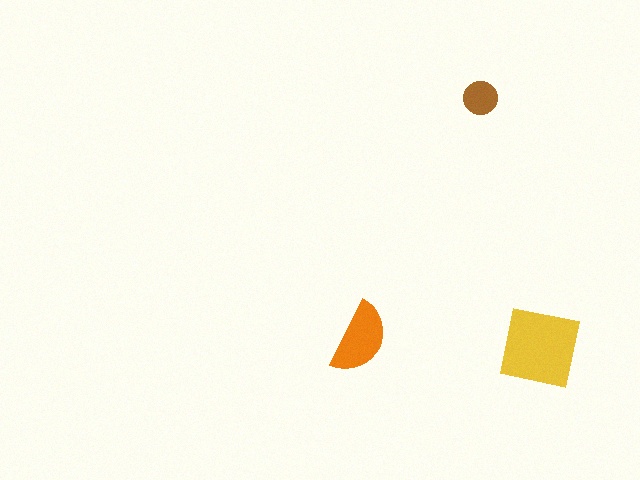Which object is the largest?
The yellow square.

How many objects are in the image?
There are 3 objects in the image.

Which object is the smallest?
The brown circle.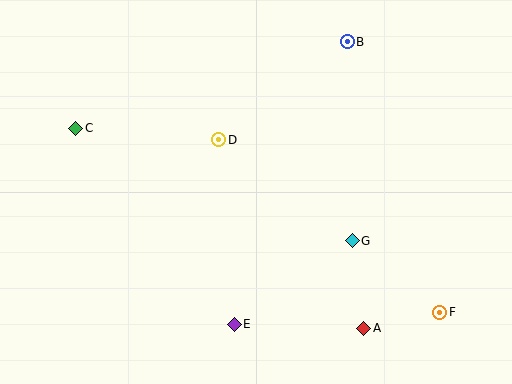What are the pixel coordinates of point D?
Point D is at (219, 140).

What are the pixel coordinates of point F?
Point F is at (440, 312).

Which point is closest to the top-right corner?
Point B is closest to the top-right corner.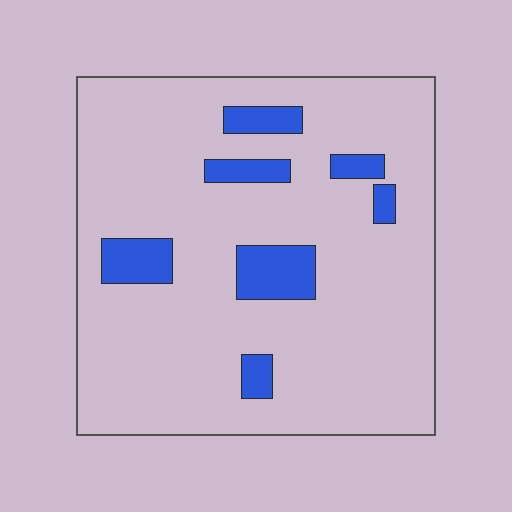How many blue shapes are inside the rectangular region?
7.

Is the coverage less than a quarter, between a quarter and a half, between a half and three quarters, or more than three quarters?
Less than a quarter.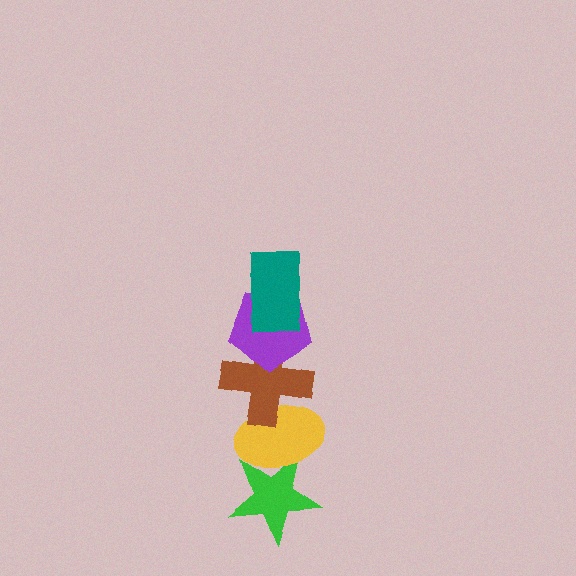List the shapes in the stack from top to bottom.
From top to bottom: the teal rectangle, the purple pentagon, the brown cross, the yellow ellipse, the green star.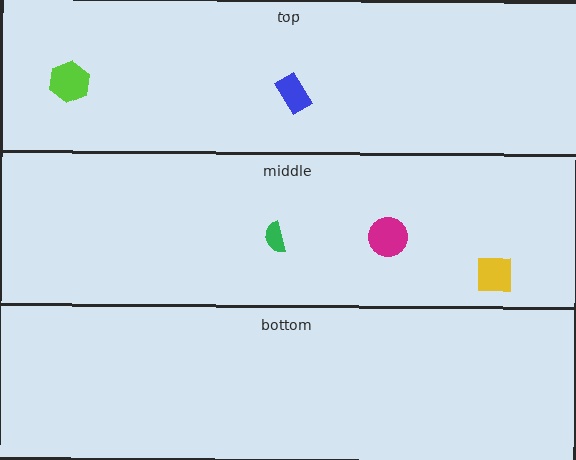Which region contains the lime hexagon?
The top region.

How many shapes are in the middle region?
3.